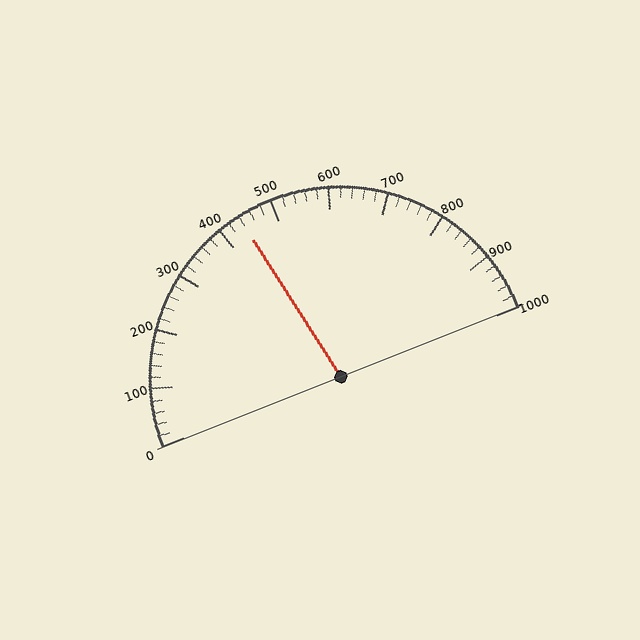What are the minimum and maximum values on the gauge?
The gauge ranges from 0 to 1000.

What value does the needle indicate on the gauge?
The needle indicates approximately 440.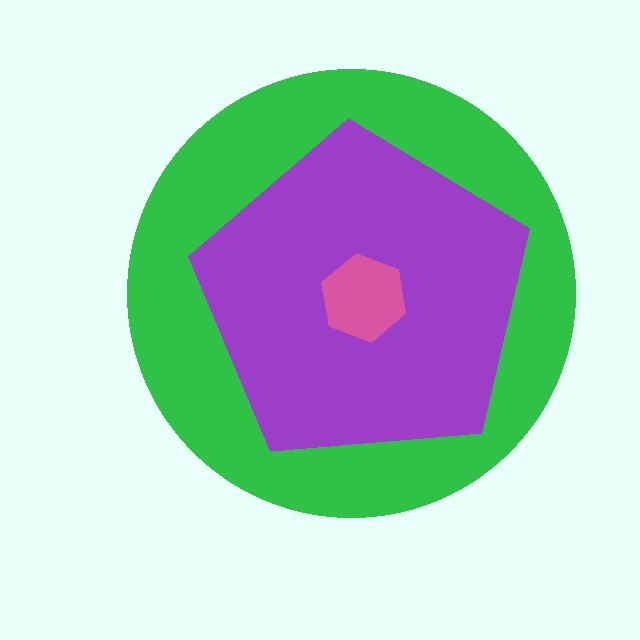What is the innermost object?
The pink hexagon.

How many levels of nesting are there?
3.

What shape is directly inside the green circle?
The purple pentagon.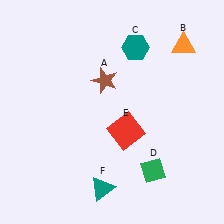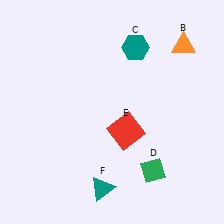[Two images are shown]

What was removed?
The brown star (A) was removed in Image 2.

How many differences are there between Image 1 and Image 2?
There is 1 difference between the two images.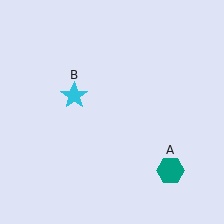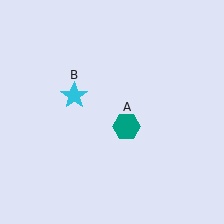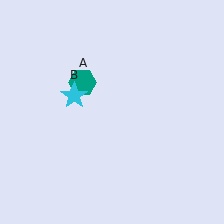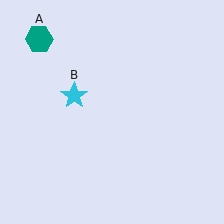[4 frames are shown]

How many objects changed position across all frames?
1 object changed position: teal hexagon (object A).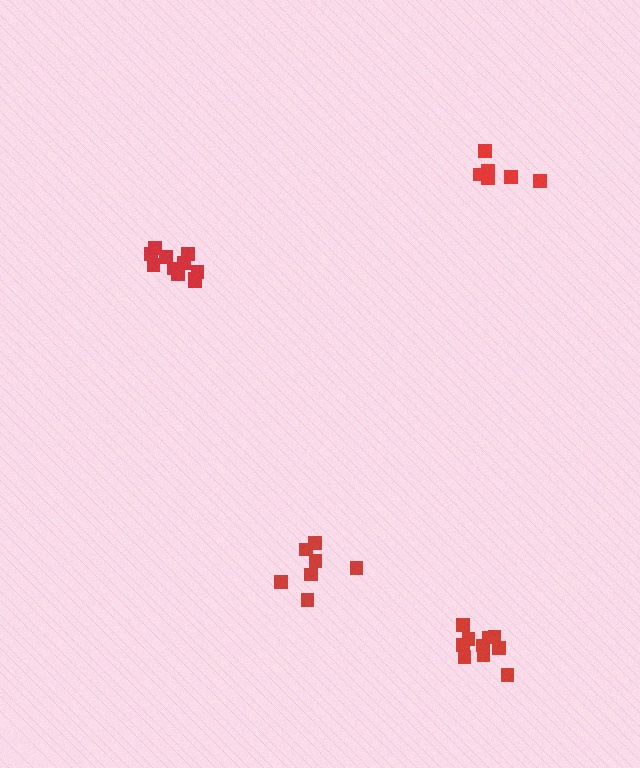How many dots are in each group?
Group 1: 7 dots, Group 2: 11 dots, Group 3: 6 dots, Group 4: 10 dots (34 total).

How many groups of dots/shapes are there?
There are 4 groups.